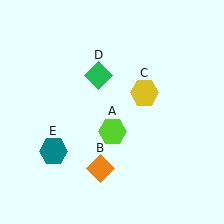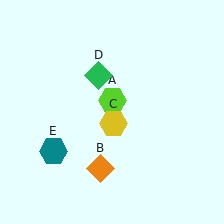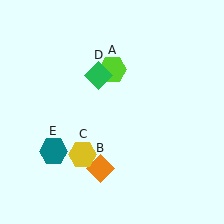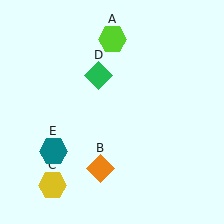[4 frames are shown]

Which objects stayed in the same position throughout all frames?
Orange diamond (object B) and green diamond (object D) and teal hexagon (object E) remained stationary.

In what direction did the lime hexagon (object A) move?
The lime hexagon (object A) moved up.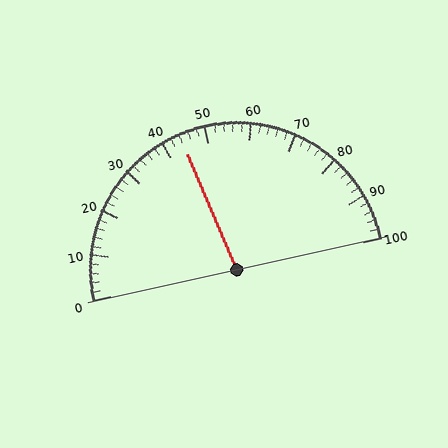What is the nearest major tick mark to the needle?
The nearest major tick mark is 40.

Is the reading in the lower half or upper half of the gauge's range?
The reading is in the lower half of the range (0 to 100).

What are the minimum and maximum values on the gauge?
The gauge ranges from 0 to 100.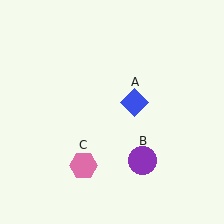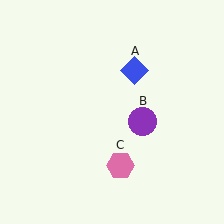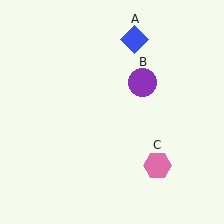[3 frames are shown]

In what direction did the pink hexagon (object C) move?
The pink hexagon (object C) moved right.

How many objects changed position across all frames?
3 objects changed position: blue diamond (object A), purple circle (object B), pink hexagon (object C).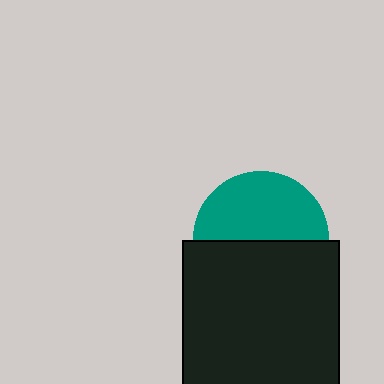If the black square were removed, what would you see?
You would see the complete teal circle.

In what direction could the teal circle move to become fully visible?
The teal circle could move up. That would shift it out from behind the black square entirely.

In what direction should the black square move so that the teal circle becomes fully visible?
The black square should move down. That is the shortest direction to clear the overlap and leave the teal circle fully visible.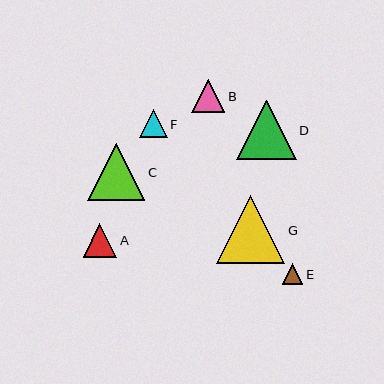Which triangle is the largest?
Triangle G is the largest with a size of approximately 68 pixels.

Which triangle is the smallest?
Triangle E is the smallest with a size of approximately 21 pixels.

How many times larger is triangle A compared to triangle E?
Triangle A is approximately 1.6 times the size of triangle E.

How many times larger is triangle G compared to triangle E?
Triangle G is approximately 3.3 times the size of triangle E.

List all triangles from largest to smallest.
From largest to smallest: G, D, C, A, B, F, E.